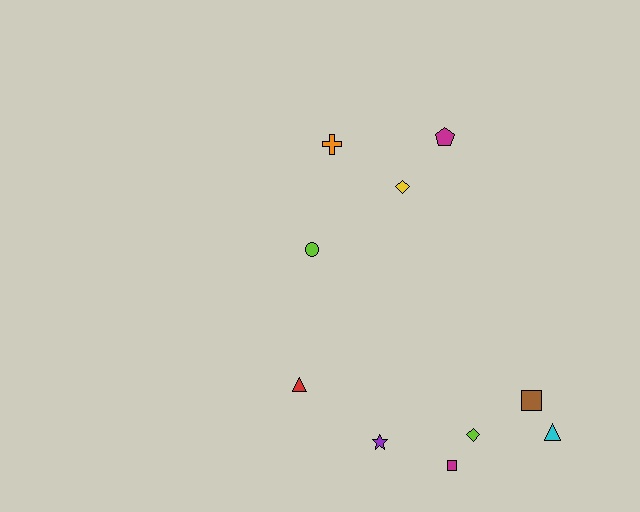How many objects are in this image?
There are 10 objects.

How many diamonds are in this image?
There are 2 diamonds.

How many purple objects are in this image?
There is 1 purple object.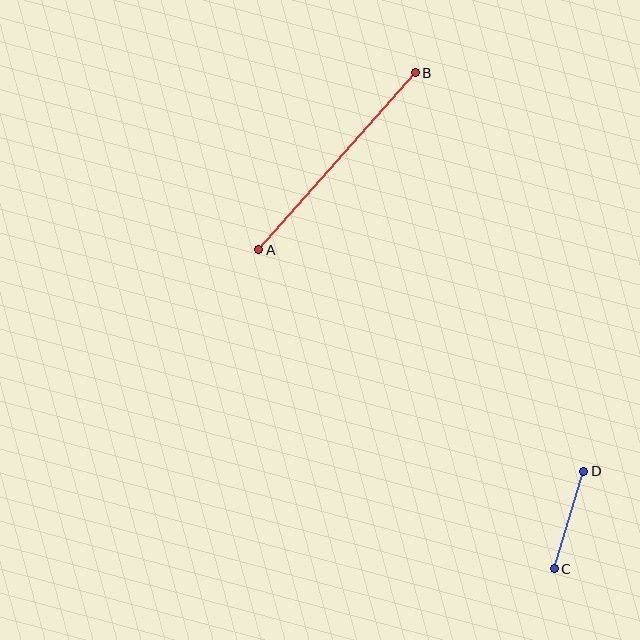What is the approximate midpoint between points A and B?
The midpoint is at approximately (337, 161) pixels.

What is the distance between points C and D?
The distance is approximately 102 pixels.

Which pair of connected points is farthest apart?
Points A and B are farthest apart.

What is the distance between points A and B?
The distance is approximately 237 pixels.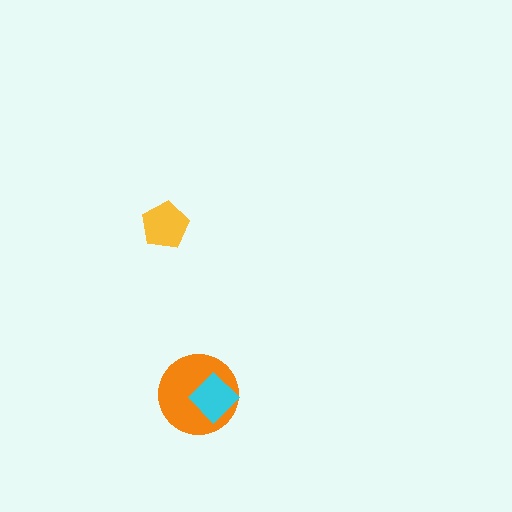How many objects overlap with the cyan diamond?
1 object overlaps with the cyan diamond.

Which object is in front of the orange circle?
The cyan diamond is in front of the orange circle.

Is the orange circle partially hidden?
Yes, it is partially covered by another shape.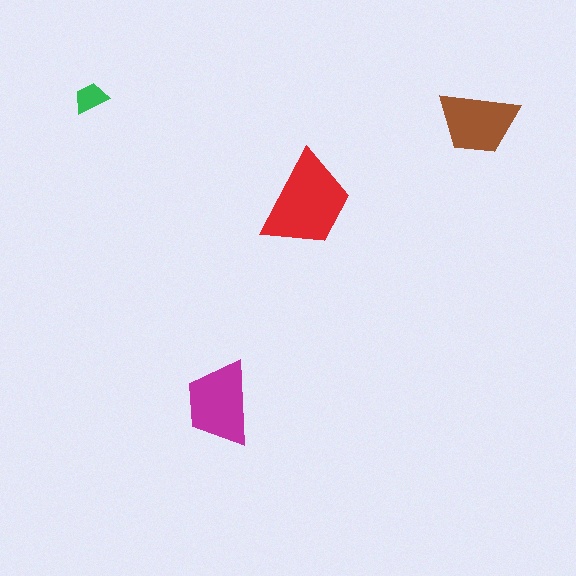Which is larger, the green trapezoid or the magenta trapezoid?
The magenta one.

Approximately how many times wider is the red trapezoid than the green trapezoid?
About 3 times wider.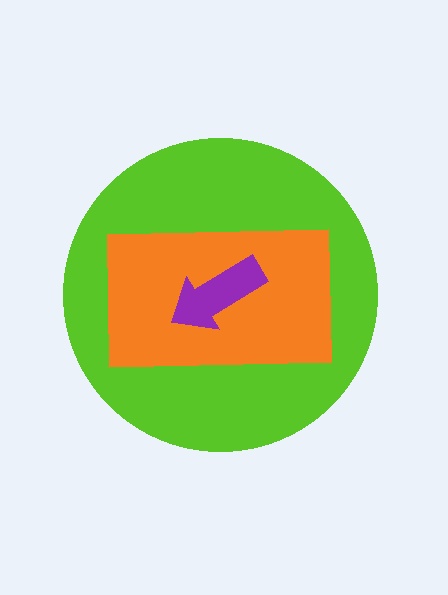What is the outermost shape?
The lime circle.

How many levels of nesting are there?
3.